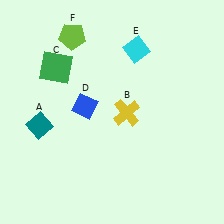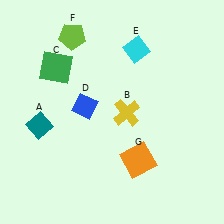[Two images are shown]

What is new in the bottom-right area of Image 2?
An orange square (G) was added in the bottom-right area of Image 2.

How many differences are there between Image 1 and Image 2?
There is 1 difference between the two images.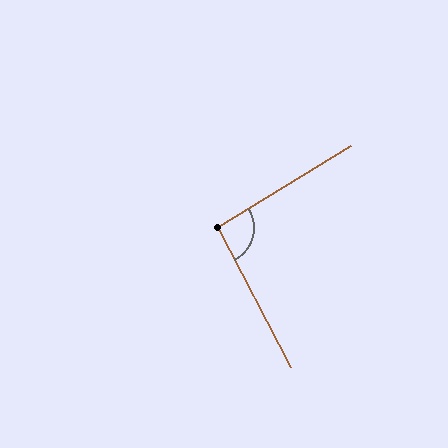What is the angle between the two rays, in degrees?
Approximately 94 degrees.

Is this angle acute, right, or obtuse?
It is approximately a right angle.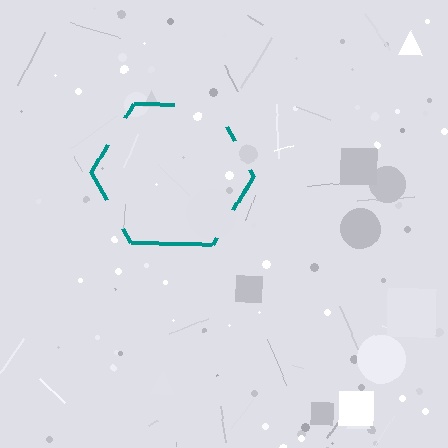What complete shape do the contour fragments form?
The contour fragments form a hexagon.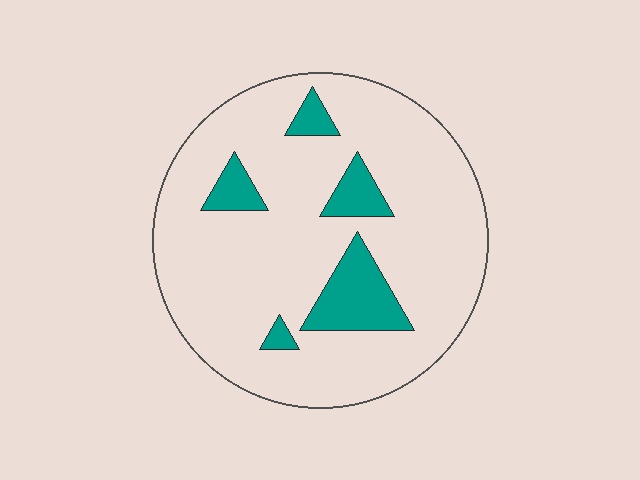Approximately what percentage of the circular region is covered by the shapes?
Approximately 15%.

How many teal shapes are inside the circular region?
5.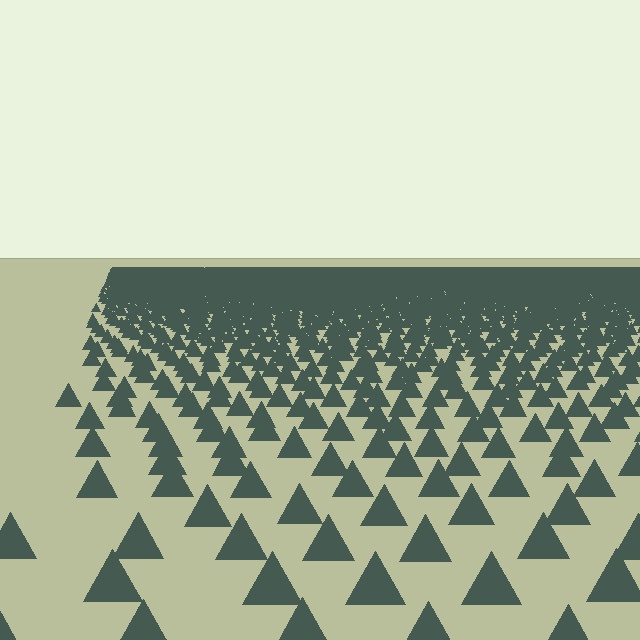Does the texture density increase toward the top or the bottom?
Density increases toward the top.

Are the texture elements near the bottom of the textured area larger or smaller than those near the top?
Larger. Near the bottom, elements are closer to the viewer and appear at a bigger on-screen size.